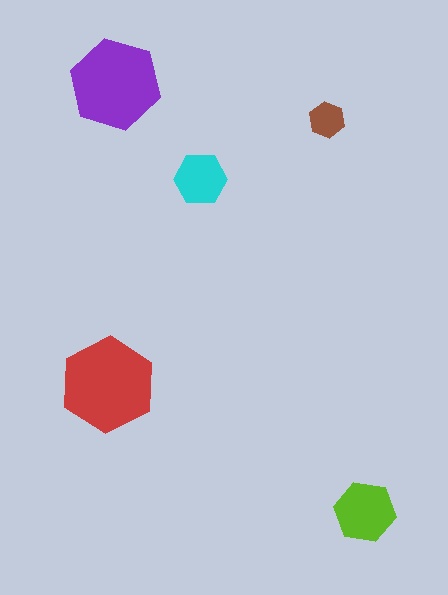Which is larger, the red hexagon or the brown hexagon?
The red one.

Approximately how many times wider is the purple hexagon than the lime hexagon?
About 1.5 times wider.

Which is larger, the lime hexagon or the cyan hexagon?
The lime one.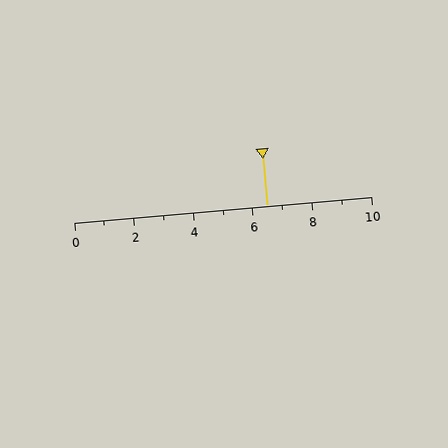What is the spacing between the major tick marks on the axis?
The major ticks are spaced 2 apart.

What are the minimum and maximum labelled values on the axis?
The axis runs from 0 to 10.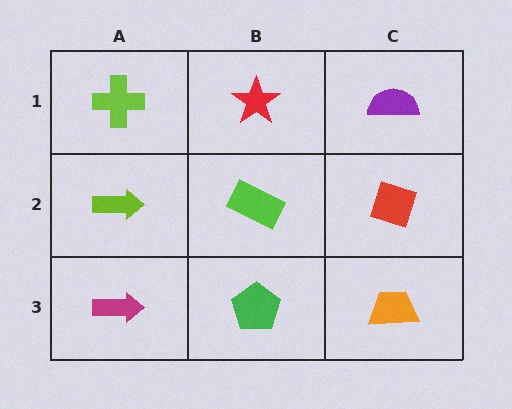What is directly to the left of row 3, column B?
A magenta arrow.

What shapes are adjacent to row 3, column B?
A lime rectangle (row 2, column B), a magenta arrow (row 3, column A), an orange trapezoid (row 3, column C).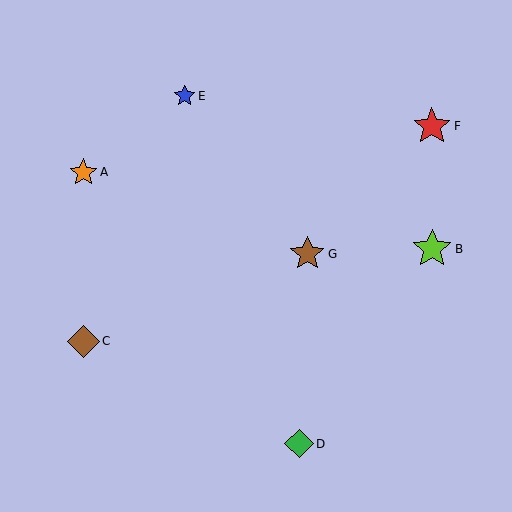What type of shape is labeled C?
Shape C is a brown diamond.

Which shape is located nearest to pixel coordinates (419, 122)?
The red star (labeled F) at (432, 126) is nearest to that location.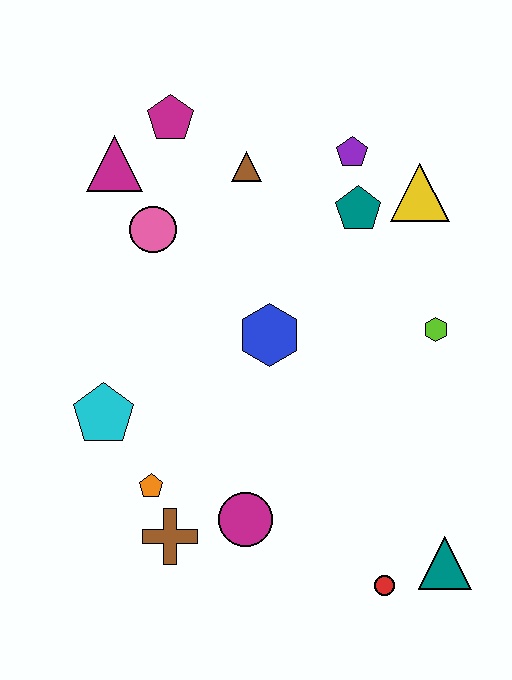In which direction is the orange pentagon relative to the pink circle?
The orange pentagon is below the pink circle.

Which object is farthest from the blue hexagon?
The teal triangle is farthest from the blue hexagon.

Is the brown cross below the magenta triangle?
Yes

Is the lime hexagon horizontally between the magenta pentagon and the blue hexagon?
No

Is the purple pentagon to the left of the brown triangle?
No